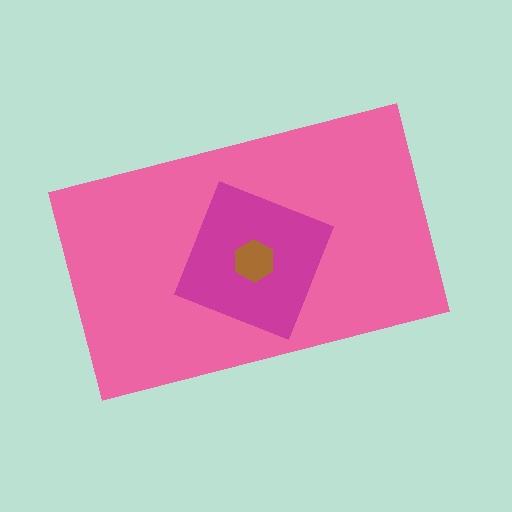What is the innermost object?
The brown hexagon.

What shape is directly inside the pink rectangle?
The magenta diamond.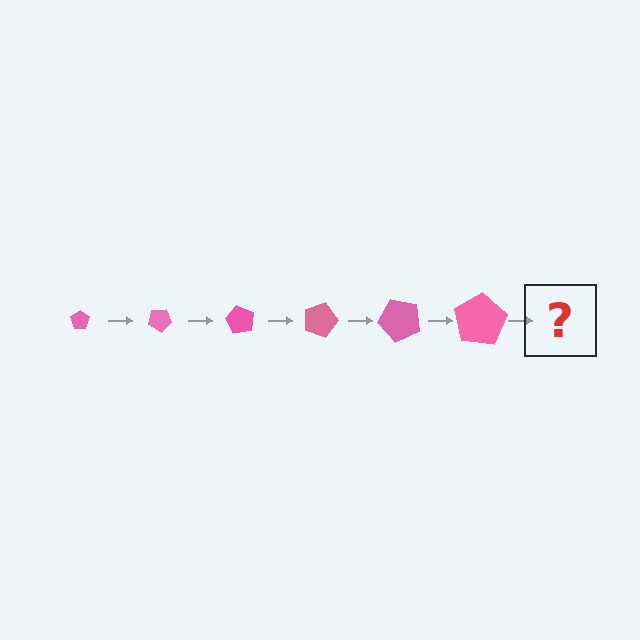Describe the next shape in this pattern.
It should be a pentagon, larger than the previous one and rotated 180 degrees from the start.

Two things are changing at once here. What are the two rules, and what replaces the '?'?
The two rules are that the pentagon grows larger each step and it rotates 30 degrees each step. The '?' should be a pentagon, larger than the previous one and rotated 180 degrees from the start.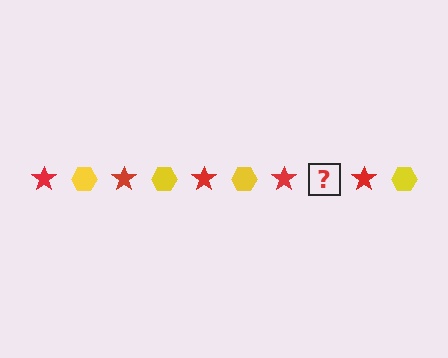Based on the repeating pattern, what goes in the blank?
The blank should be a yellow hexagon.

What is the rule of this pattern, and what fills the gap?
The rule is that the pattern alternates between red star and yellow hexagon. The gap should be filled with a yellow hexagon.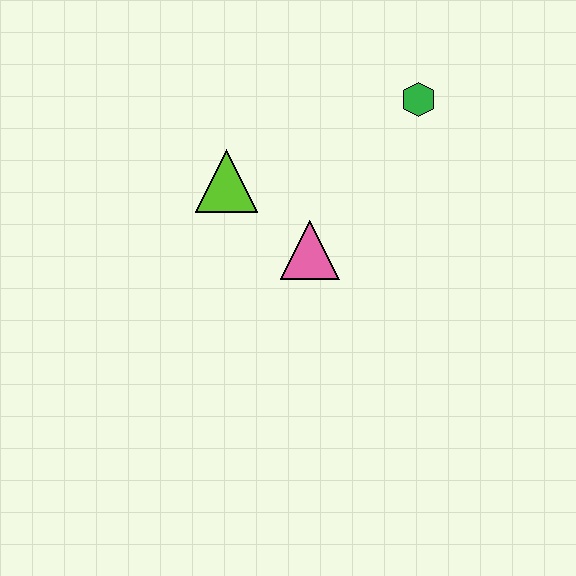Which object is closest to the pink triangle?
The lime triangle is closest to the pink triangle.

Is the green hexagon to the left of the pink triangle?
No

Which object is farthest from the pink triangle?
The green hexagon is farthest from the pink triangle.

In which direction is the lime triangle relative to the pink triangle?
The lime triangle is to the left of the pink triangle.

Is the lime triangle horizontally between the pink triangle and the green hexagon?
No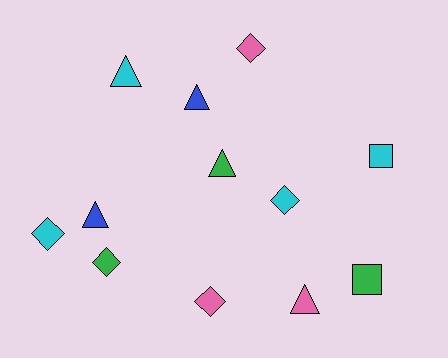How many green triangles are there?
There is 1 green triangle.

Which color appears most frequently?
Cyan, with 4 objects.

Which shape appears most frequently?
Diamond, with 5 objects.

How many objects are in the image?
There are 12 objects.